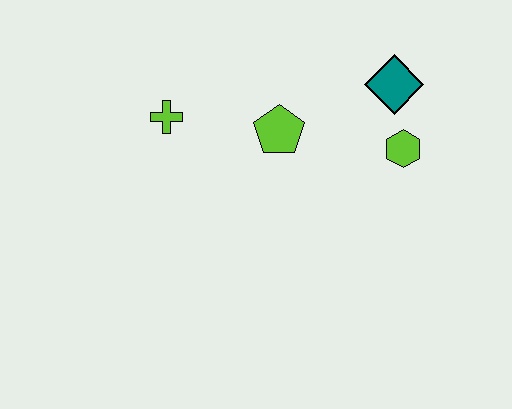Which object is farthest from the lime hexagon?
The lime cross is farthest from the lime hexagon.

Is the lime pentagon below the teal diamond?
Yes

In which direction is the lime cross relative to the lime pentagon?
The lime cross is to the left of the lime pentagon.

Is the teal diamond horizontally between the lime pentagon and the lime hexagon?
Yes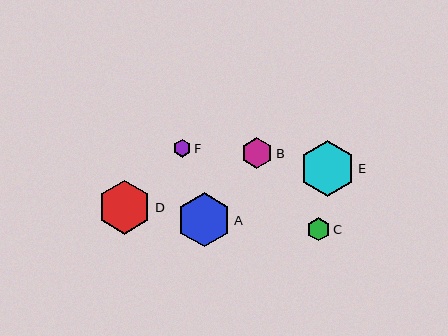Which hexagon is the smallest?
Hexagon F is the smallest with a size of approximately 18 pixels.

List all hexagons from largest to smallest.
From largest to smallest: E, A, D, B, C, F.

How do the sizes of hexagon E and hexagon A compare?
Hexagon E and hexagon A are approximately the same size.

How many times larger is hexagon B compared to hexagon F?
Hexagon B is approximately 1.7 times the size of hexagon F.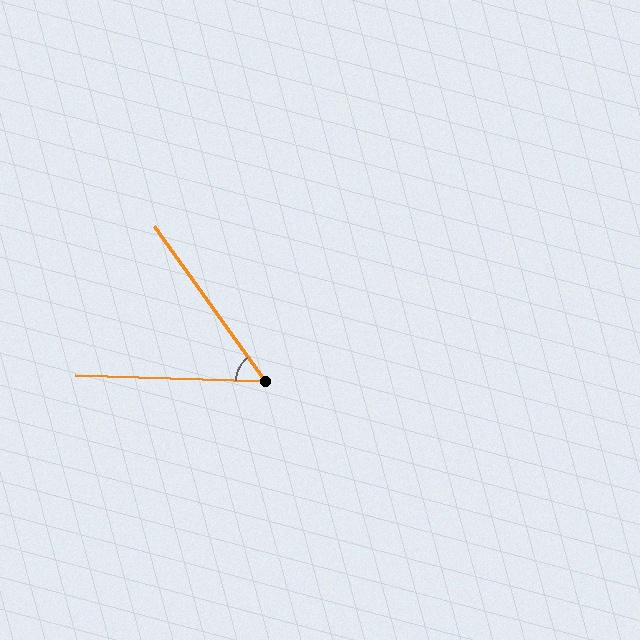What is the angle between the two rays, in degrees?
Approximately 53 degrees.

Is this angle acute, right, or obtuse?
It is acute.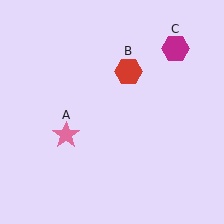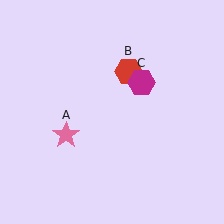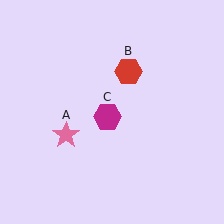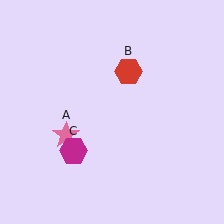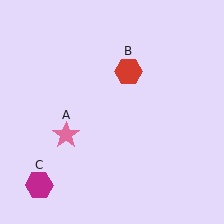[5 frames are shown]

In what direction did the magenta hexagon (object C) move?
The magenta hexagon (object C) moved down and to the left.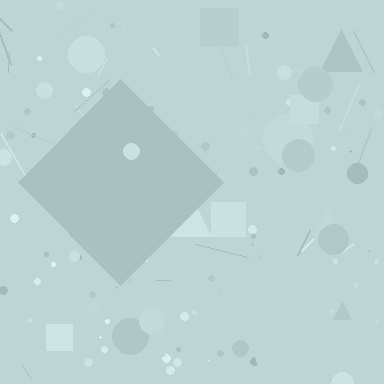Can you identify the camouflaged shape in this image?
The camouflaged shape is a diamond.